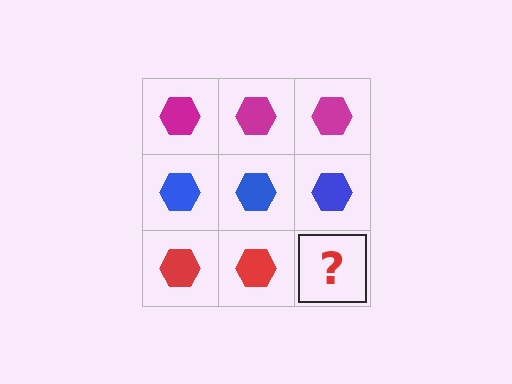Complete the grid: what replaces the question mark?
The question mark should be replaced with a red hexagon.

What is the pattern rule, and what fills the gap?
The rule is that each row has a consistent color. The gap should be filled with a red hexagon.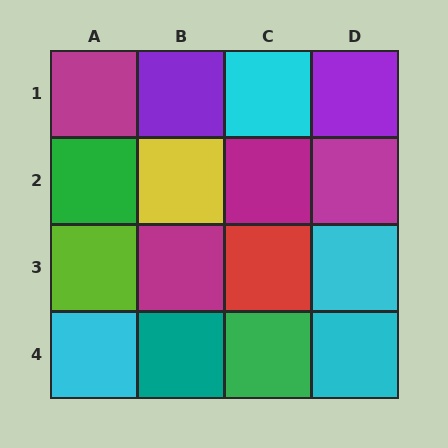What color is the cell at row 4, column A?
Cyan.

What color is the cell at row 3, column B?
Magenta.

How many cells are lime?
1 cell is lime.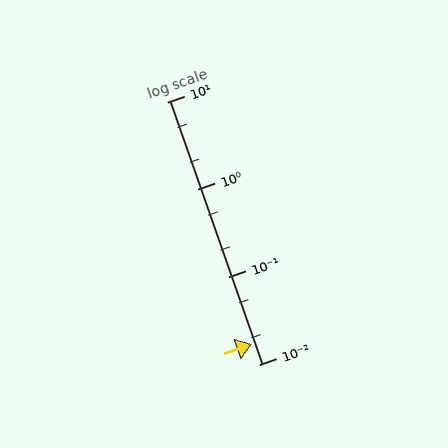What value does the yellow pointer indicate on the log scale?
The pointer indicates approximately 0.017.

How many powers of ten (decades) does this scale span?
The scale spans 3 decades, from 0.01 to 10.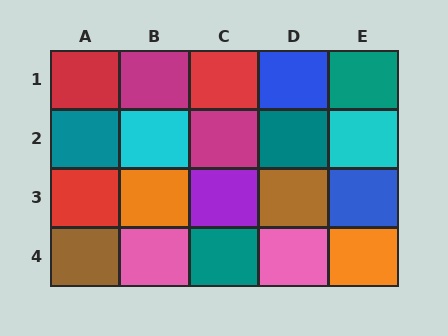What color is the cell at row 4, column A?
Brown.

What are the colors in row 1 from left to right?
Red, magenta, red, blue, teal.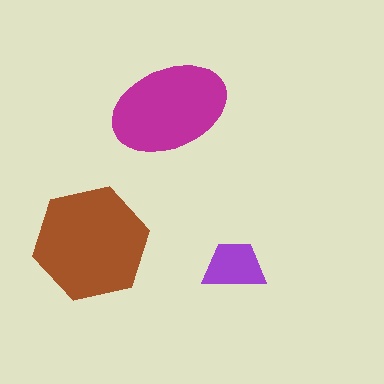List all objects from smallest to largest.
The purple trapezoid, the magenta ellipse, the brown hexagon.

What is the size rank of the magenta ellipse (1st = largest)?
2nd.